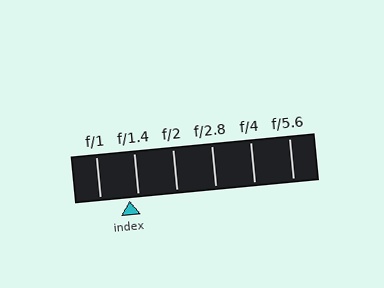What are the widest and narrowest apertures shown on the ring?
The widest aperture shown is f/1 and the narrowest is f/5.6.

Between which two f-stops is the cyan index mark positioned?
The index mark is between f/1 and f/1.4.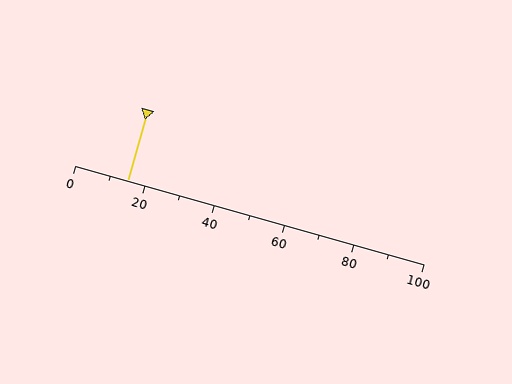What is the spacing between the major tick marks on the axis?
The major ticks are spaced 20 apart.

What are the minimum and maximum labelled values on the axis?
The axis runs from 0 to 100.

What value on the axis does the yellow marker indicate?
The marker indicates approximately 15.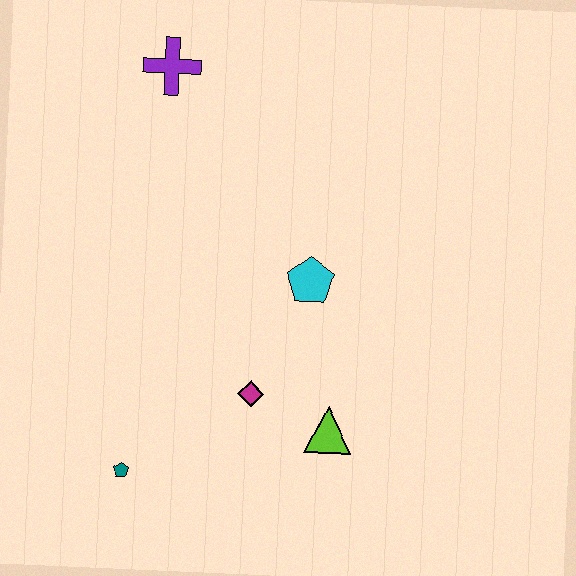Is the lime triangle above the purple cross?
No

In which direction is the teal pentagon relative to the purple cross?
The teal pentagon is below the purple cross.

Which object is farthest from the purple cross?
The teal pentagon is farthest from the purple cross.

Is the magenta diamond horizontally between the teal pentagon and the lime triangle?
Yes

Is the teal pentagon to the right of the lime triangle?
No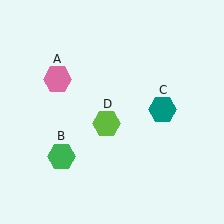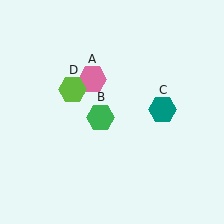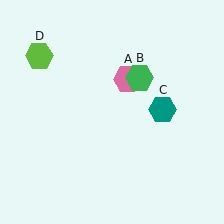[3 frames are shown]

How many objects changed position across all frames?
3 objects changed position: pink hexagon (object A), green hexagon (object B), lime hexagon (object D).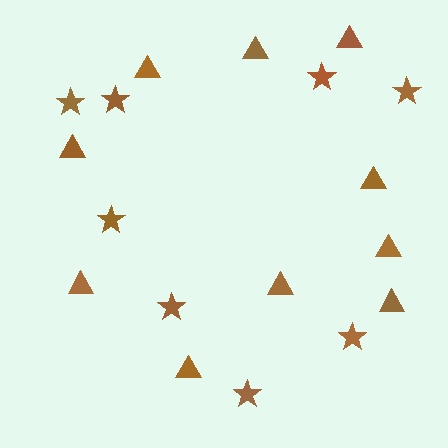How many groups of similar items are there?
There are 2 groups: one group of triangles (10) and one group of stars (8).